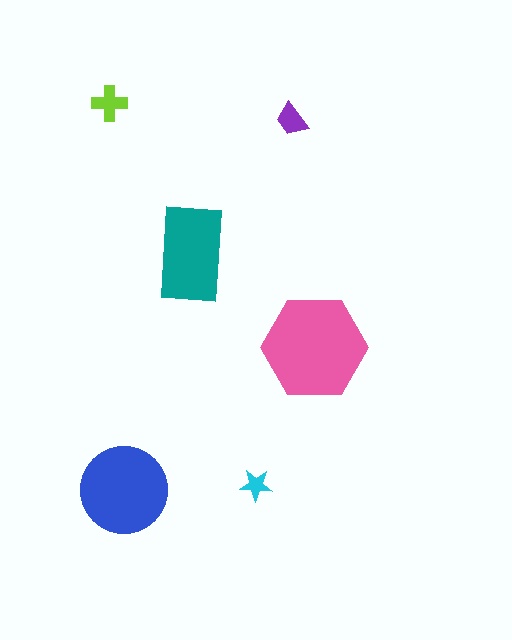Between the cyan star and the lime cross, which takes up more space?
The lime cross.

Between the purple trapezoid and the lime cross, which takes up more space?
The lime cross.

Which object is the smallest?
The cyan star.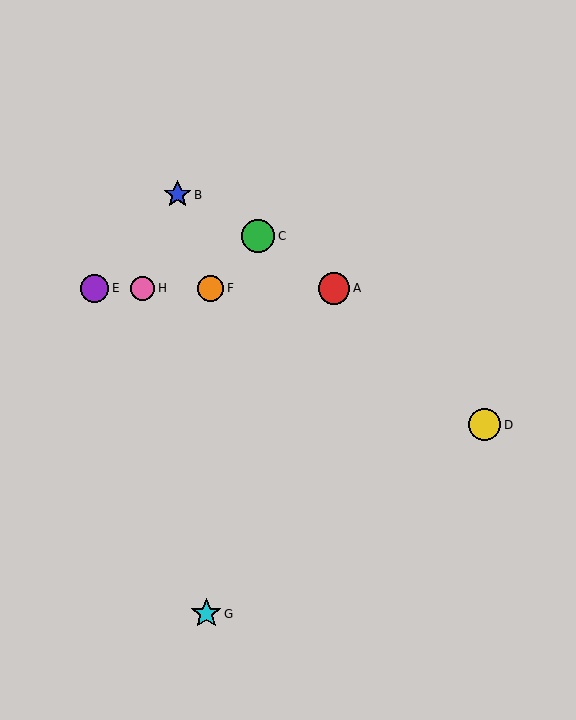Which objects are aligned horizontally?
Objects A, E, F, H are aligned horizontally.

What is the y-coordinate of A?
Object A is at y≈288.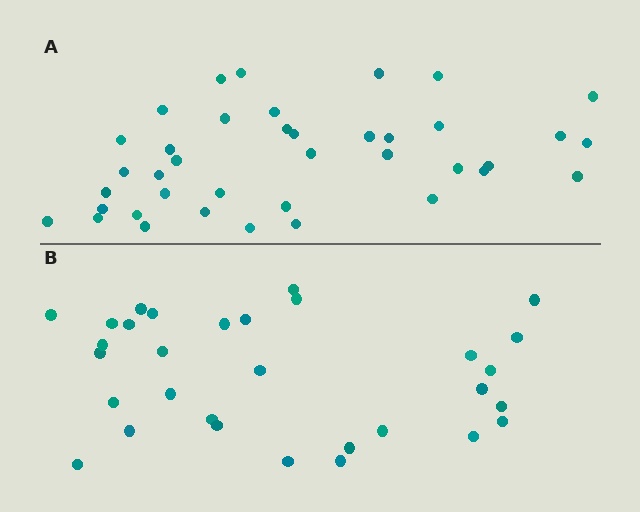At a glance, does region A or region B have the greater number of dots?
Region A (the top region) has more dots.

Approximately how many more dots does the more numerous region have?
Region A has roughly 8 or so more dots than region B.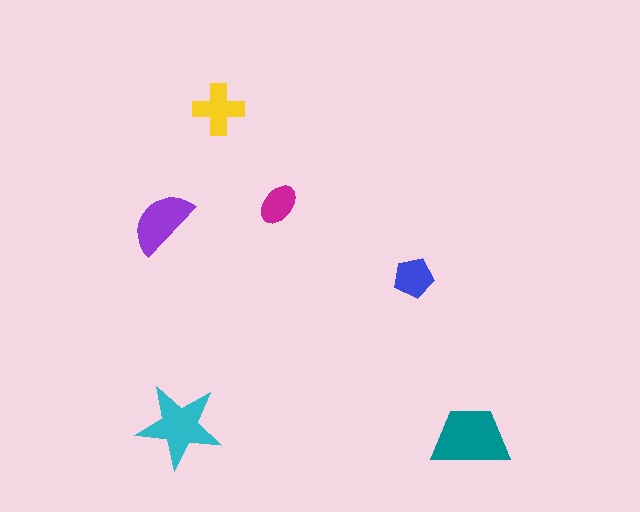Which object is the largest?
The teal trapezoid.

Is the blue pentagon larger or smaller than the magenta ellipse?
Larger.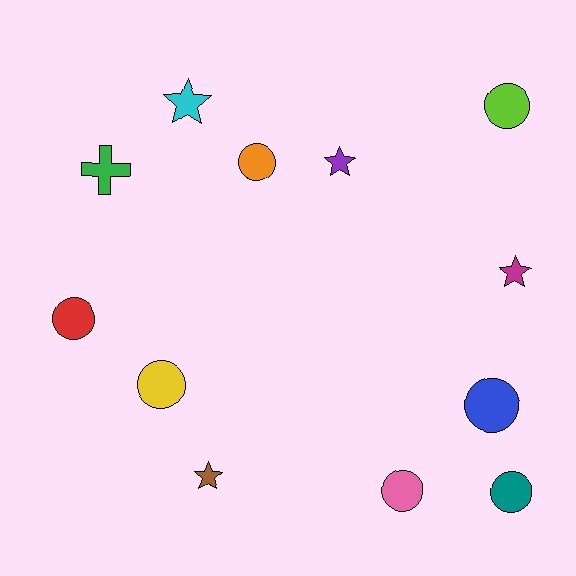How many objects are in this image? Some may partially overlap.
There are 12 objects.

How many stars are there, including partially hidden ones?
There are 4 stars.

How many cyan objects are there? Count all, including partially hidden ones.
There is 1 cyan object.